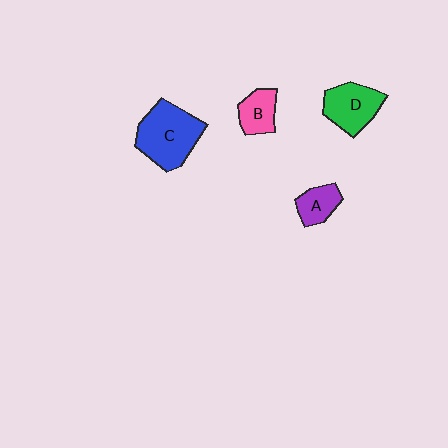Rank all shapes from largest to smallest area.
From largest to smallest: C (blue), D (green), B (pink), A (purple).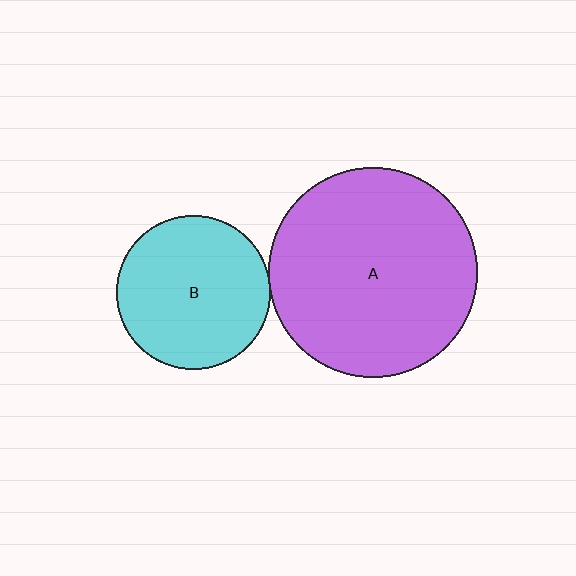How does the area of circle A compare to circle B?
Approximately 1.9 times.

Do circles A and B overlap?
Yes.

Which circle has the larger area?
Circle A (purple).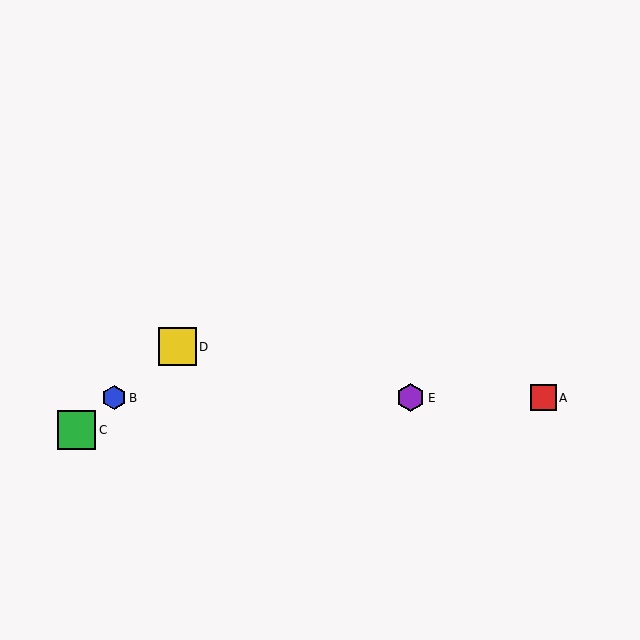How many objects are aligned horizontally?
3 objects (A, B, E) are aligned horizontally.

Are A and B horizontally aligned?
Yes, both are at y≈398.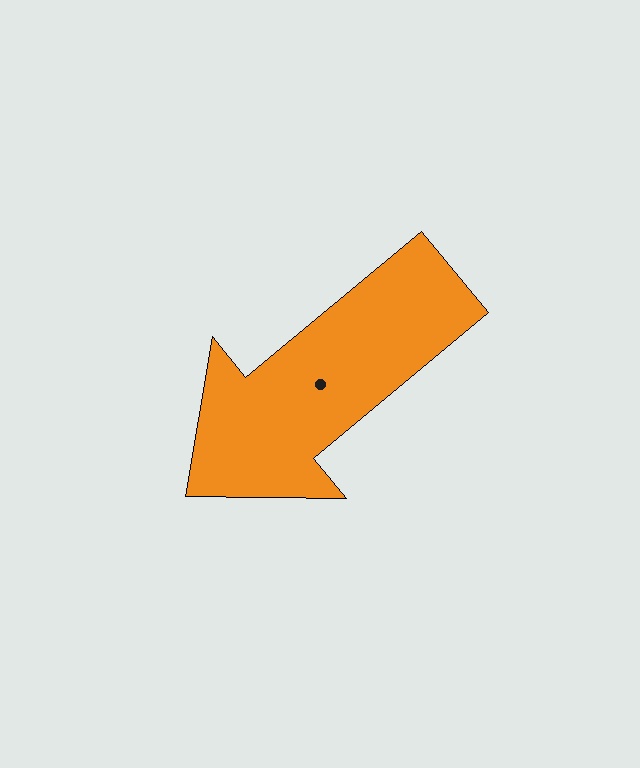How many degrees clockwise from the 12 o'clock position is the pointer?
Approximately 230 degrees.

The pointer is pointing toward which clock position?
Roughly 8 o'clock.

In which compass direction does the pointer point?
Southwest.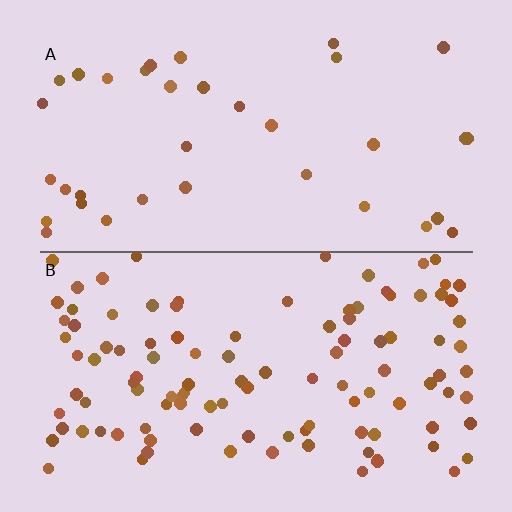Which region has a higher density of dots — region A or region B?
B (the bottom).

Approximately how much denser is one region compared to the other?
Approximately 3.1× — region B over region A.